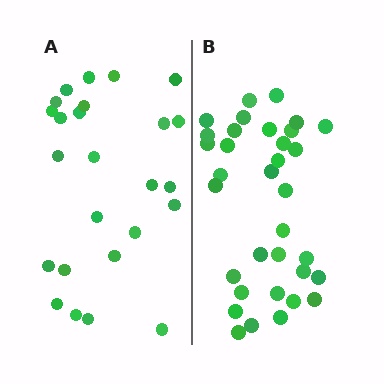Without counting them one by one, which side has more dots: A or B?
Region B (the right region) has more dots.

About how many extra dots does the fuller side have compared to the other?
Region B has roughly 8 or so more dots than region A.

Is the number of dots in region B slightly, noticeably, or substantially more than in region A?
Region B has noticeably more, but not dramatically so. The ratio is roughly 1.4 to 1.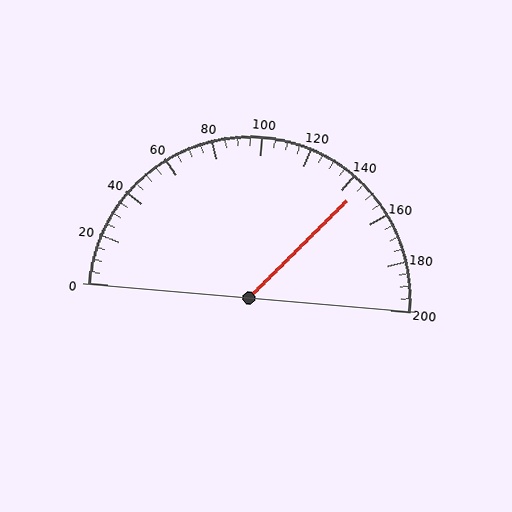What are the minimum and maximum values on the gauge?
The gauge ranges from 0 to 200.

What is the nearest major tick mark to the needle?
The nearest major tick mark is 140.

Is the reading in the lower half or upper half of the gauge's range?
The reading is in the upper half of the range (0 to 200).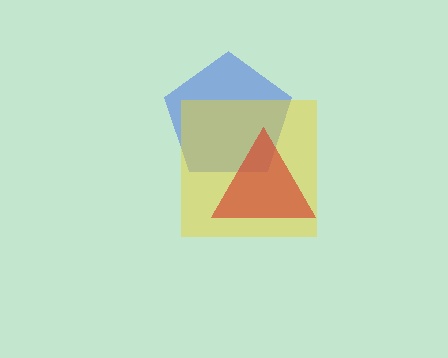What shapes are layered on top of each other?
The layered shapes are: a blue pentagon, a yellow square, a red triangle.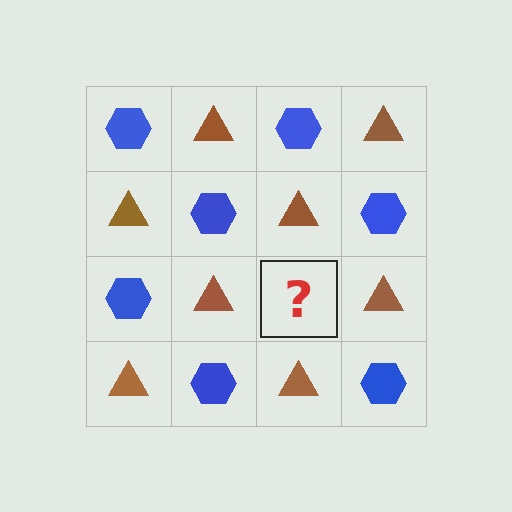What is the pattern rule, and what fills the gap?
The rule is that it alternates blue hexagon and brown triangle in a checkerboard pattern. The gap should be filled with a blue hexagon.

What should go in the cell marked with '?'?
The missing cell should contain a blue hexagon.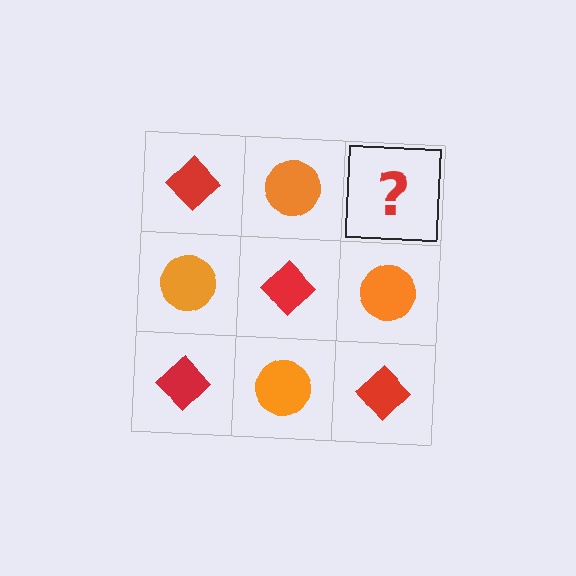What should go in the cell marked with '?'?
The missing cell should contain a red diamond.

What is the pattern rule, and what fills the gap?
The rule is that it alternates red diamond and orange circle in a checkerboard pattern. The gap should be filled with a red diamond.